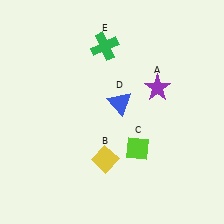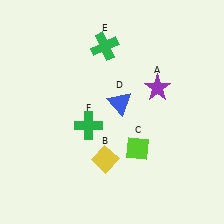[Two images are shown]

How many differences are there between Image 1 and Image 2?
There is 1 difference between the two images.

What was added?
A green cross (F) was added in Image 2.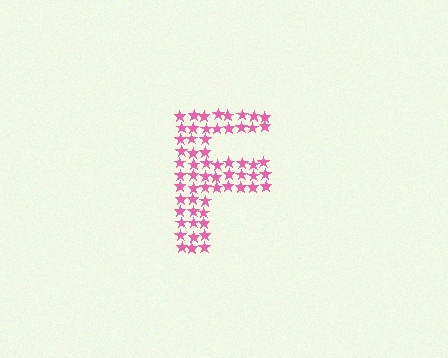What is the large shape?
The large shape is the letter F.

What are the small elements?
The small elements are stars.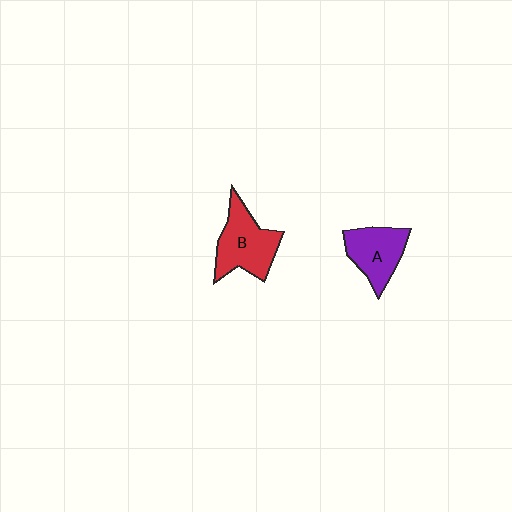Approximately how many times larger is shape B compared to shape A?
Approximately 1.2 times.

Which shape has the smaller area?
Shape A (purple).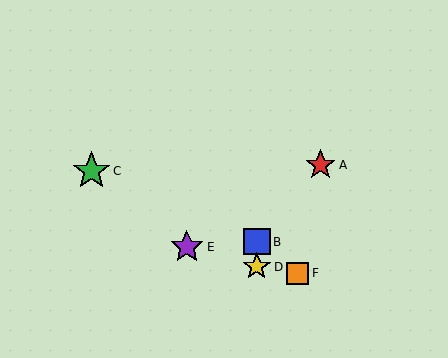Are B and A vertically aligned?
No, B is at x≈257 and A is at x≈321.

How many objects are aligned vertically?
2 objects (B, D) are aligned vertically.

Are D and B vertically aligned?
Yes, both are at x≈257.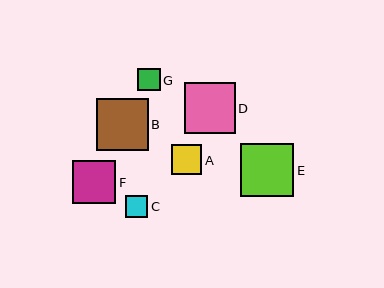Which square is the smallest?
Square G is the smallest with a size of approximately 22 pixels.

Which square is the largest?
Square E is the largest with a size of approximately 53 pixels.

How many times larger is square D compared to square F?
Square D is approximately 1.2 times the size of square F.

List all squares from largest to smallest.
From largest to smallest: E, B, D, F, A, C, G.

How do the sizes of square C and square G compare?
Square C and square G are approximately the same size.